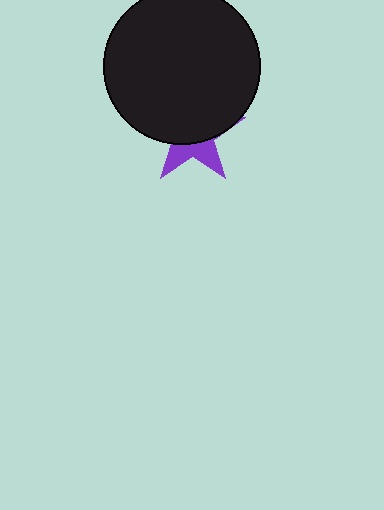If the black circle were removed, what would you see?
You would see the complete purple star.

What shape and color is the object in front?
The object in front is a black circle.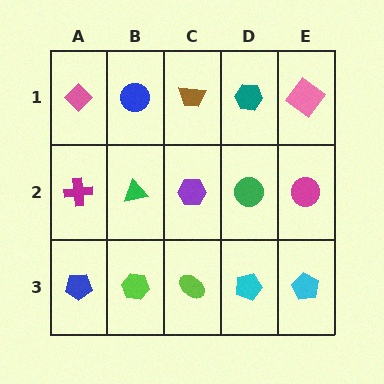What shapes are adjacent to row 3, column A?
A magenta cross (row 2, column A), a lime hexagon (row 3, column B).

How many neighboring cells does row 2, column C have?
4.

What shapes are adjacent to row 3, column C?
A purple hexagon (row 2, column C), a lime hexagon (row 3, column B), a cyan pentagon (row 3, column D).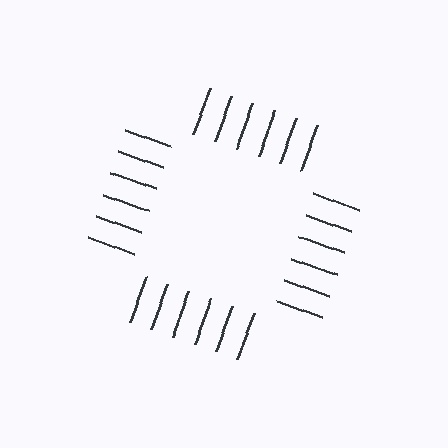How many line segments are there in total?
24 — 6 along each of the 4 edges.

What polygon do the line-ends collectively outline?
An illusory square — the line segments terminate on its edges but no continuous stroke is drawn.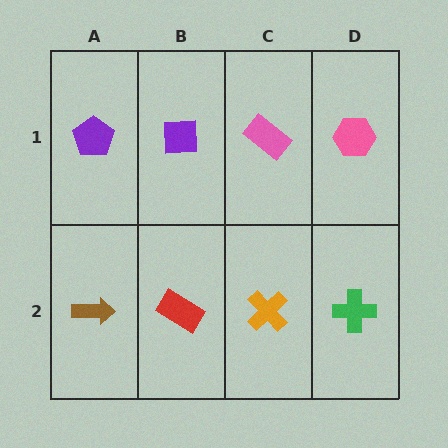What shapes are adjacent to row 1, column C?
An orange cross (row 2, column C), a purple square (row 1, column B), a pink hexagon (row 1, column D).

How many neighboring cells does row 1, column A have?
2.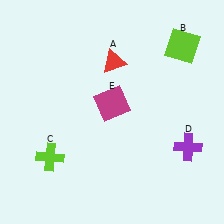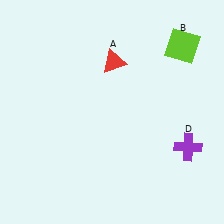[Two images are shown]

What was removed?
The lime cross (C), the magenta square (E) were removed in Image 2.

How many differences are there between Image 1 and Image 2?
There are 2 differences between the two images.